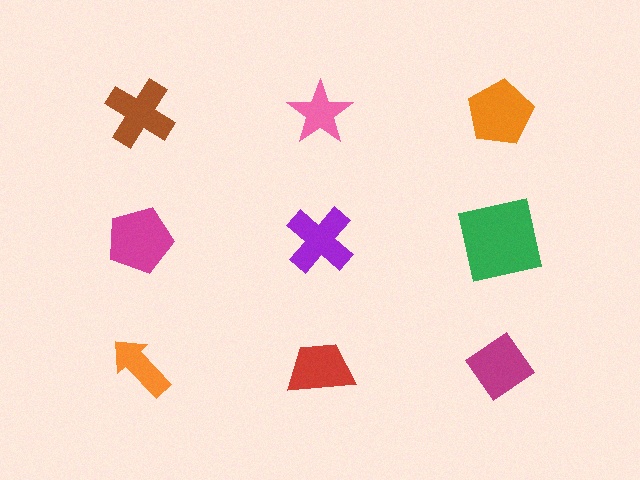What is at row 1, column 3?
An orange pentagon.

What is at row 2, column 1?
A magenta pentagon.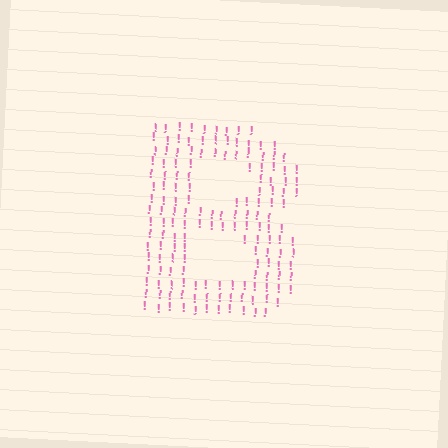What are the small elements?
The small elements are exclamation marks.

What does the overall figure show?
The overall figure shows the letter B.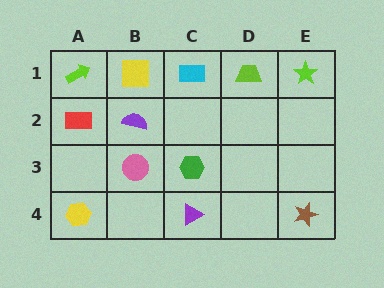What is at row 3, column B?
A pink circle.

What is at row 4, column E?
A brown star.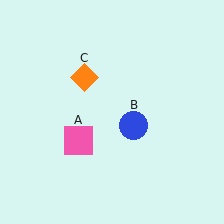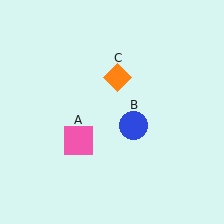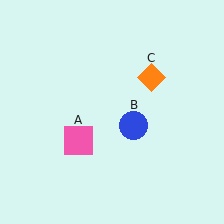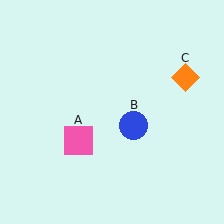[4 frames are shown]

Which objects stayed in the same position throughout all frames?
Pink square (object A) and blue circle (object B) remained stationary.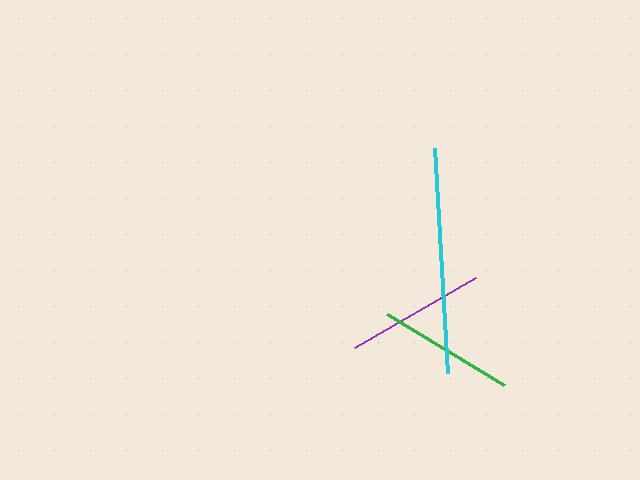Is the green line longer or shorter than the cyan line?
The cyan line is longer than the green line.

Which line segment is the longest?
The cyan line is the longest at approximately 225 pixels.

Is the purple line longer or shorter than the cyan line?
The cyan line is longer than the purple line.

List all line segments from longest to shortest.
From longest to shortest: cyan, purple, green.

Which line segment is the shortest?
The green line is the shortest at approximately 136 pixels.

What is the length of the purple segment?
The purple segment is approximately 139 pixels long.